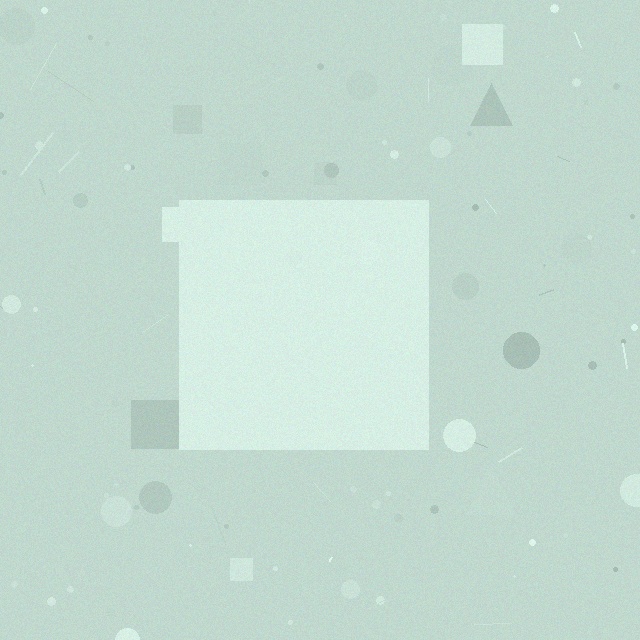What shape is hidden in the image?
A square is hidden in the image.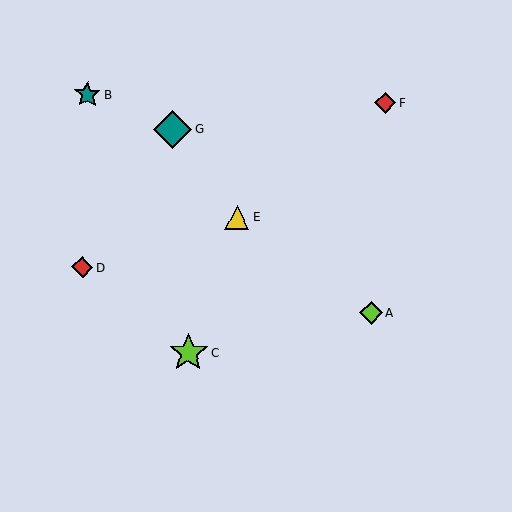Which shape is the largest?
The lime star (labeled C) is the largest.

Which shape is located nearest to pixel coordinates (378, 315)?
The lime diamond (labeled A) at (371, 313) is nearest to that location.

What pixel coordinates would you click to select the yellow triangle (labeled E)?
Click at (238, 217) to select the yellow triangle E.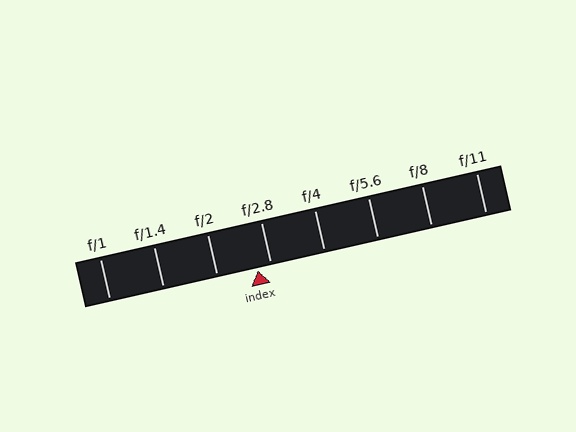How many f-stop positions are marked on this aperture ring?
There are 8 f-stop positions marked.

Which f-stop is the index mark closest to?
The index mark is closest to f/2.8.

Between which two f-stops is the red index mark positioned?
The index mark is between f/2 and f/2.8.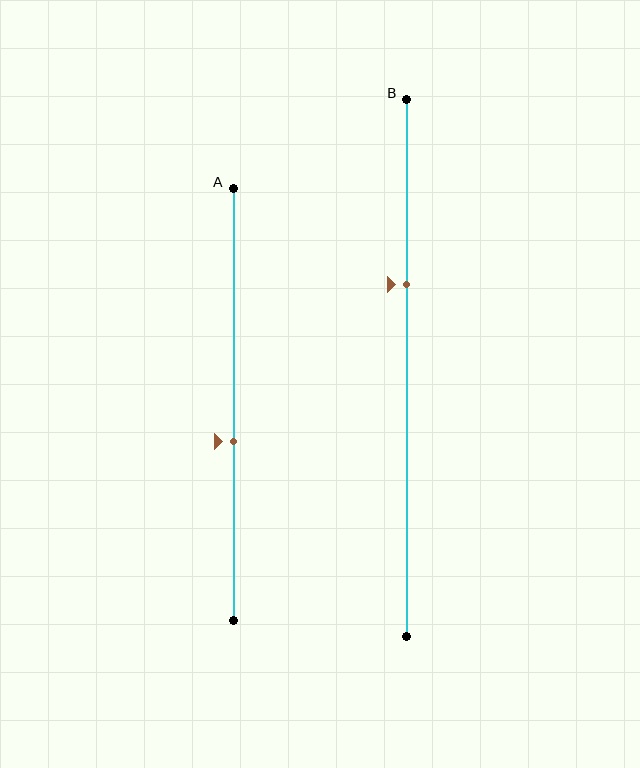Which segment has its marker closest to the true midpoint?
Segment A has its marker closest to the true midpoint.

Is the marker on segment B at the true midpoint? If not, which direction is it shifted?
No, the marker on segment B is shifted upward by about 16% of the segment length.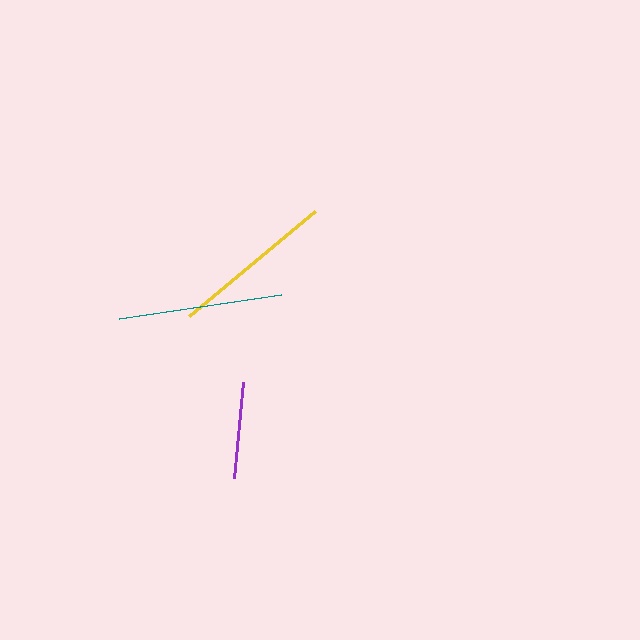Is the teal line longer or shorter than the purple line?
The teal line is longer than the purple line.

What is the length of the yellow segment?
The yellow segment is approximately 164 pixels long.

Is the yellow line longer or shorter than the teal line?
The yellow line is longer than the teal line.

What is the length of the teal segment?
The teal segment is approximately 163 pixels long.